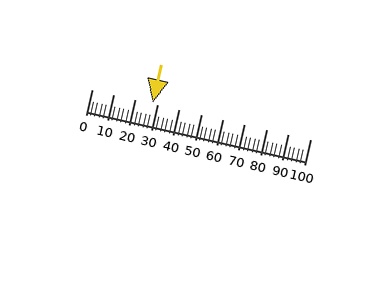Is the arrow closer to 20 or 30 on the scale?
The arrow is closer to 30.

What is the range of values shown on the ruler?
The ruler shows values from 0 to 100.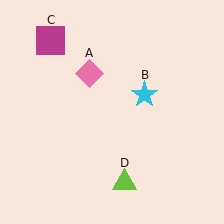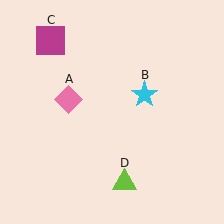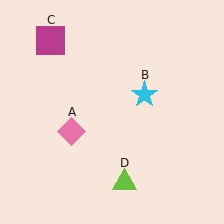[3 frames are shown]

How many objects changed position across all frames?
1 object changed position: pink diamond (object A).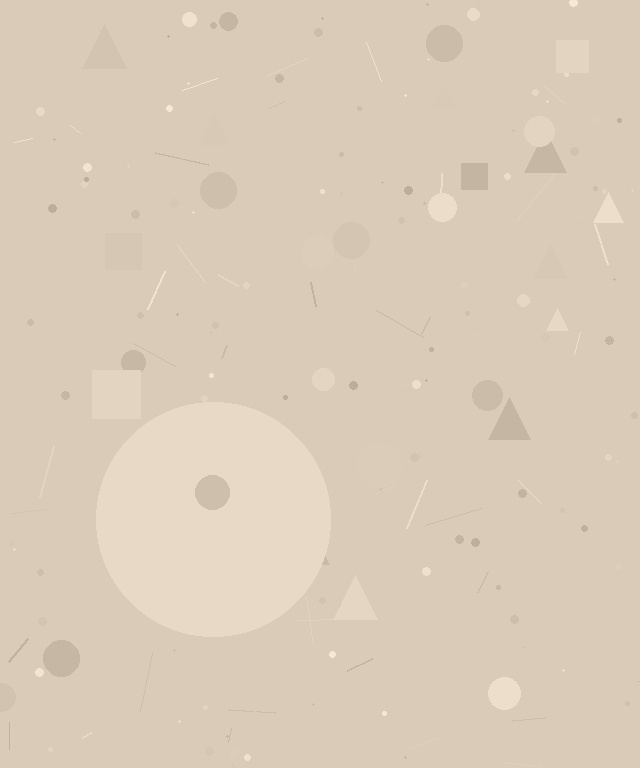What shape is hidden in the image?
A circle is hidden in the image.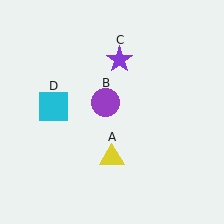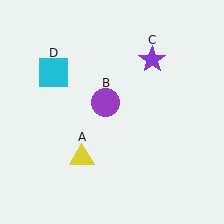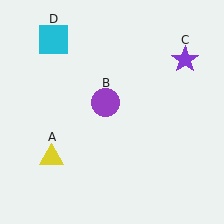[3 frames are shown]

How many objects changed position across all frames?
3 objects changed position: yellow triangle (object A), purple star (object C), cyan square (object D).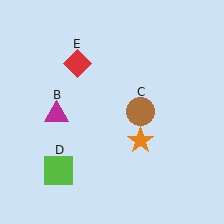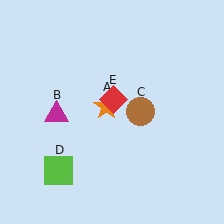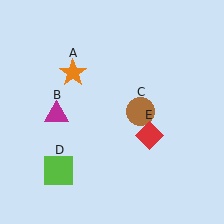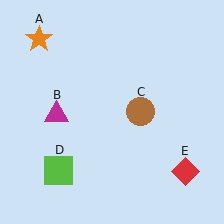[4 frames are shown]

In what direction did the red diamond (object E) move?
The red diamond (object E) moved down and to the right.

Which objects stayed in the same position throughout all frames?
Magenta triangle (object B) and brown circle (object C) and lime square (object D) remained stationary.